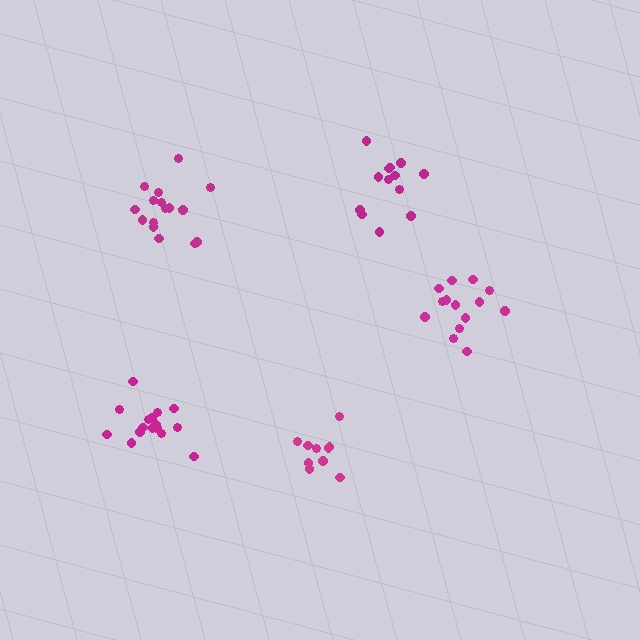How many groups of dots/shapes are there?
There are 5 groups.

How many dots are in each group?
Group 1: 13 dots, Group 2: 16 dots, Group 3: 15 dots, Group 4: 16 dots, Group 5: 11 dots (71 total).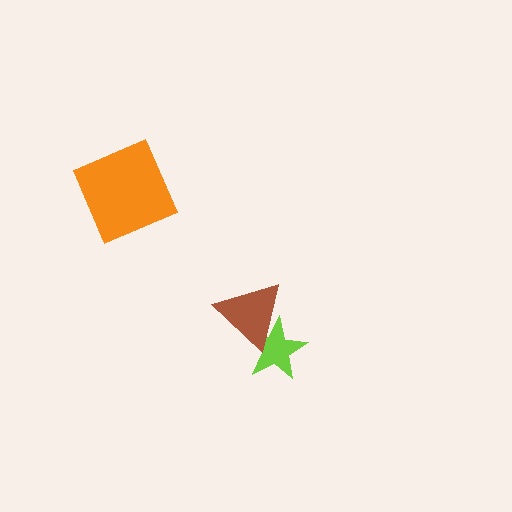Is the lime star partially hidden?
Yes, it is partially covered by another shape.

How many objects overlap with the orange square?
0 objects overlap with the orange square.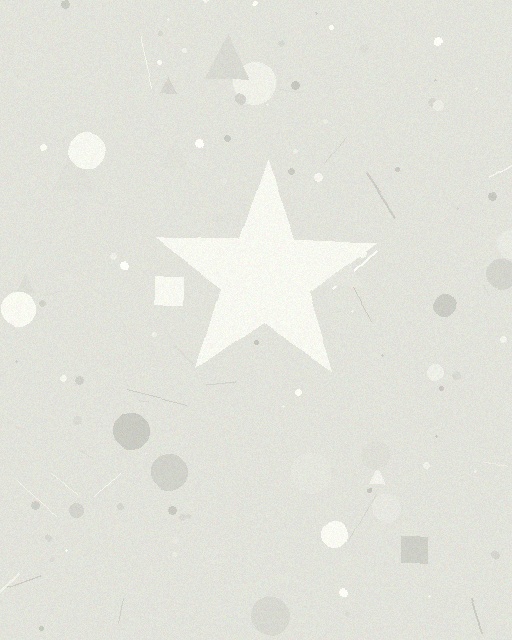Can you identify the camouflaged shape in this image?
The camouflaged shape is a star.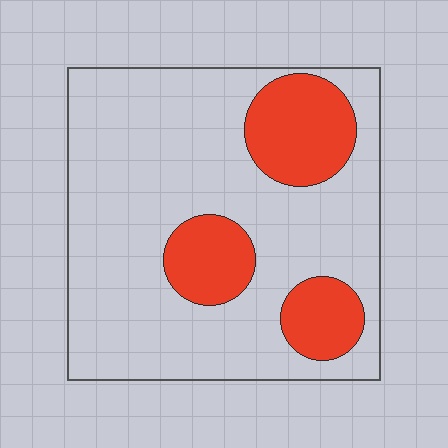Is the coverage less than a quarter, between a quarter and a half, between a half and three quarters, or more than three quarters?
Less than a quarter.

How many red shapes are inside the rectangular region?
3.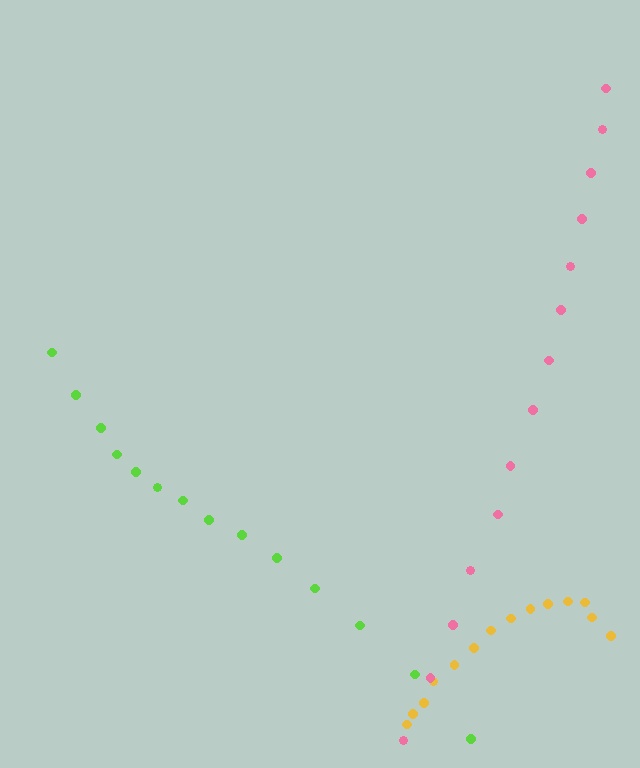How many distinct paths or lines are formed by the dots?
There are 3 distinct paths.